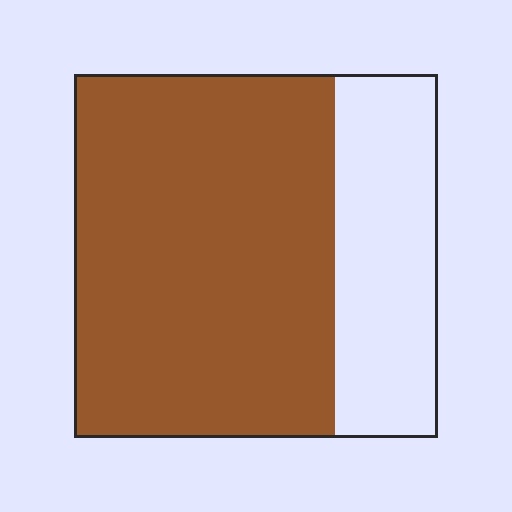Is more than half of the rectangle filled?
Yes.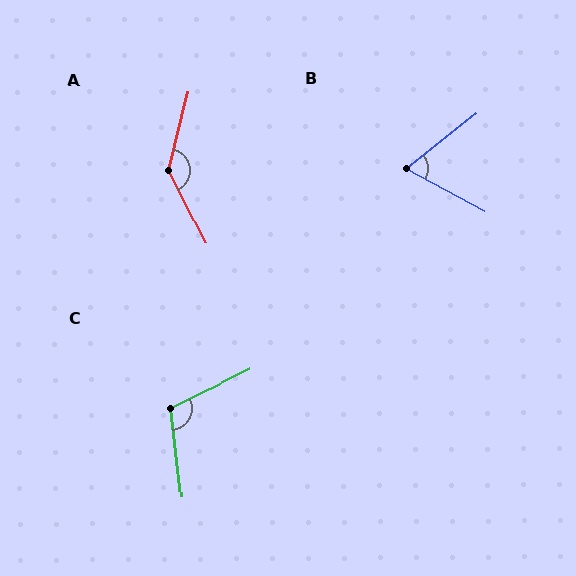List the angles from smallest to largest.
B (66°), C (109°), A (139°).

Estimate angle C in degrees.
Approximately 109 degrees.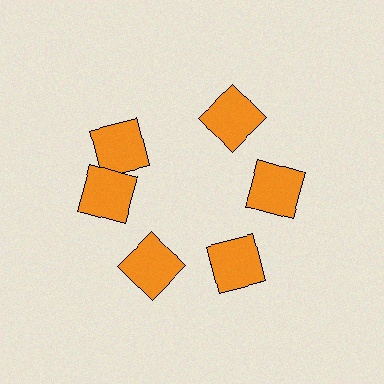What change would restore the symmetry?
The symmetry would be restored by rotating it back into even spacing with its neighbors so that all 6 squares sit at equal angles and equal distance from the center.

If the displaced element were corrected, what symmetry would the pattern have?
It would have 6-fold rotational symmetry — the pattern would map onto itself every 60 degrees.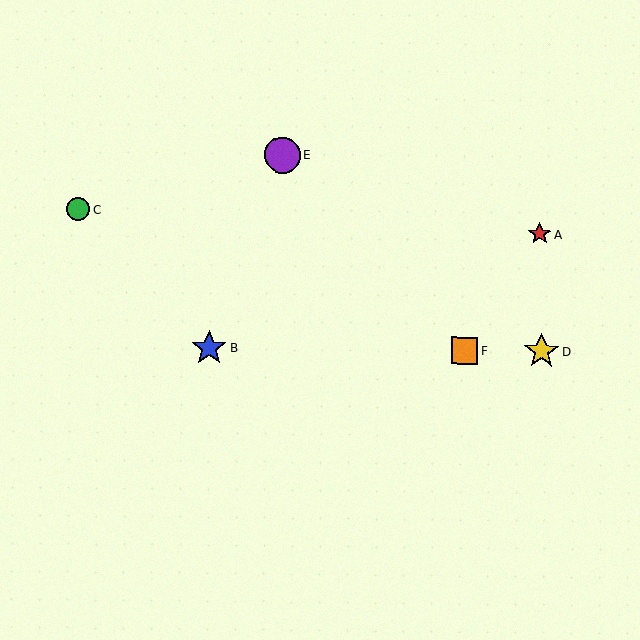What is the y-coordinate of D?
Object D is at y≈351.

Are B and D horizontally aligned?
Yes, both are at y≈348.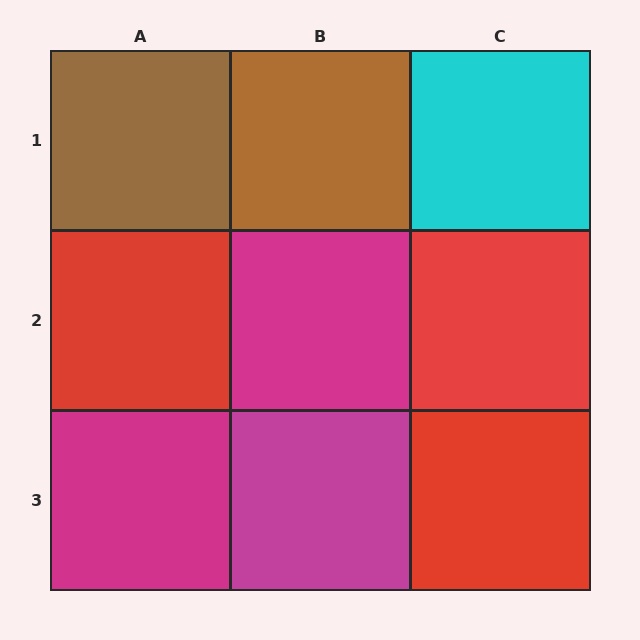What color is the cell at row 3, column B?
Magenta.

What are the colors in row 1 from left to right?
Brown, brown, cyan.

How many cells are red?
3 cells are red.